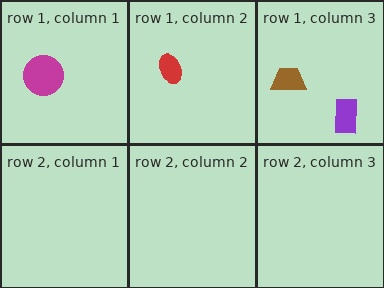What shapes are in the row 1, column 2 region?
The red ellipse.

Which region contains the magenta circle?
The row 1, column 1 region.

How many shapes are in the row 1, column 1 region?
1.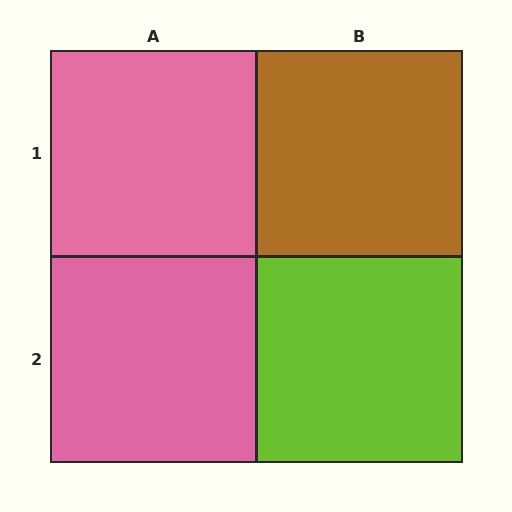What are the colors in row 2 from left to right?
Pink, lime.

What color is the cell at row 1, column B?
Brown.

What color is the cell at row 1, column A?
Pink.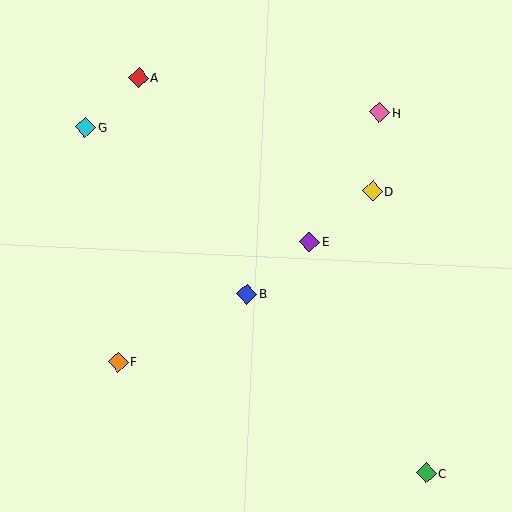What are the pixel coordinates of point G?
Point G is at (86, 127).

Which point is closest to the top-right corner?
Point H is closest to the top-right corner.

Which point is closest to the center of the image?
Point B at (247, 294) is closest to the center.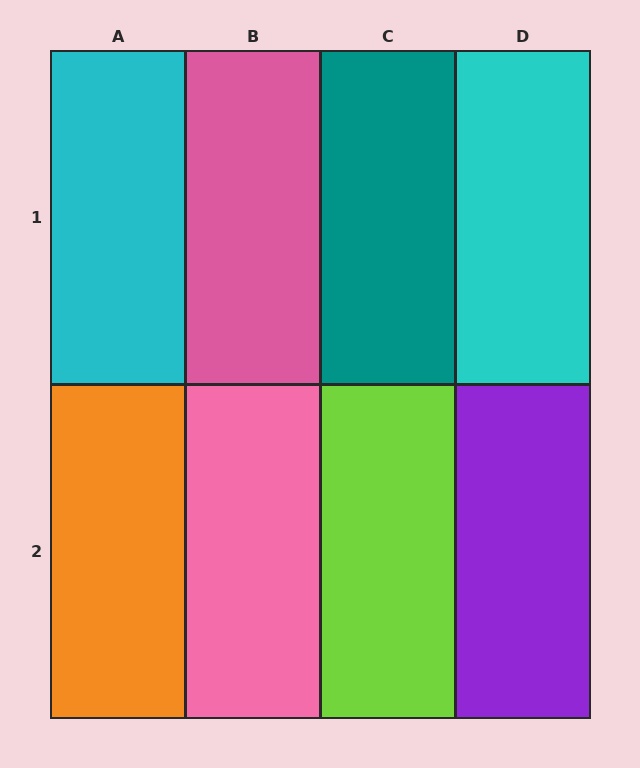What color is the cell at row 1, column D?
Cyan.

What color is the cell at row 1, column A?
Cyan.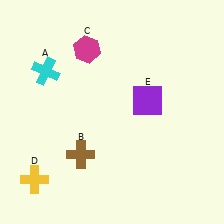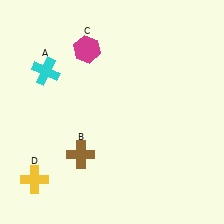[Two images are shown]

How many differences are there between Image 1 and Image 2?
There is 1 difference between the two images.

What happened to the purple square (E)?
The purple square (E) was removed in Image 2. It was in the top-right area of Image 1.